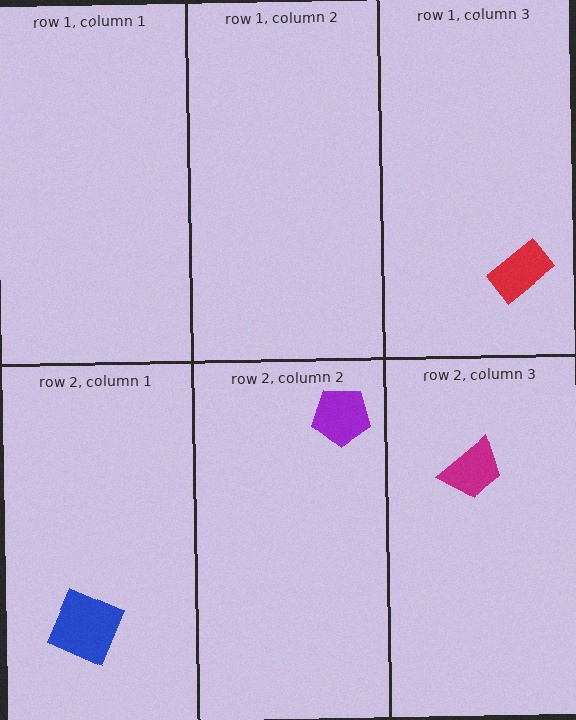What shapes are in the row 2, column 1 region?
The blue square.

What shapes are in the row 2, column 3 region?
The magenta trapezoid.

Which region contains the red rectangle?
The row 1, column 3 region.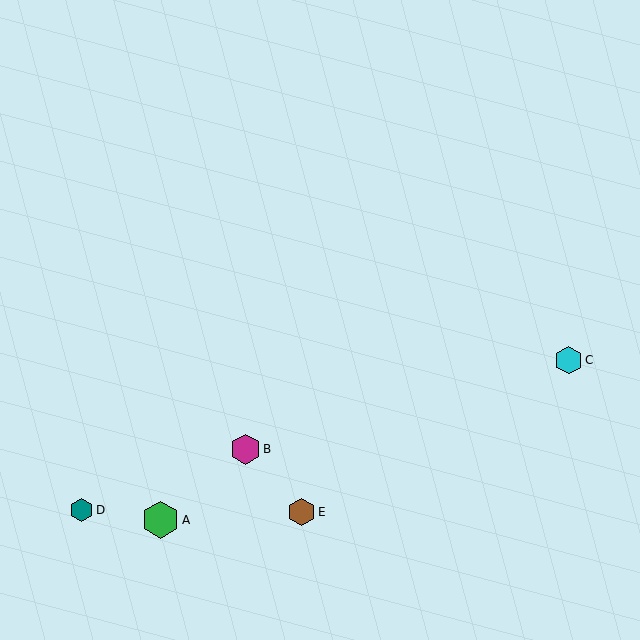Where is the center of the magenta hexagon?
The center of the magenta hexagon is at (245, 449).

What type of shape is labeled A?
Shape A is a green hexagon.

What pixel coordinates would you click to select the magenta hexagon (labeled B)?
Click at (245, 449) to select the magenta hexagon B.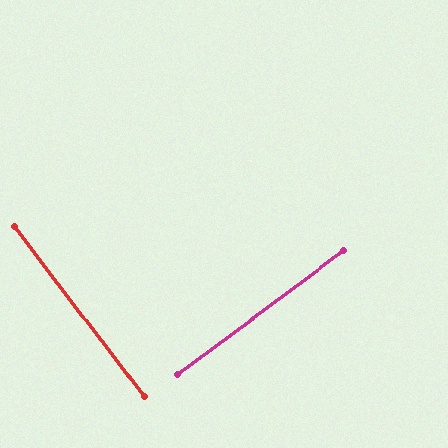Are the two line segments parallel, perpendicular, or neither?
Perpendicular — they meet at approximately 89°.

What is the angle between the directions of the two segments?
Approximately 89 degrees.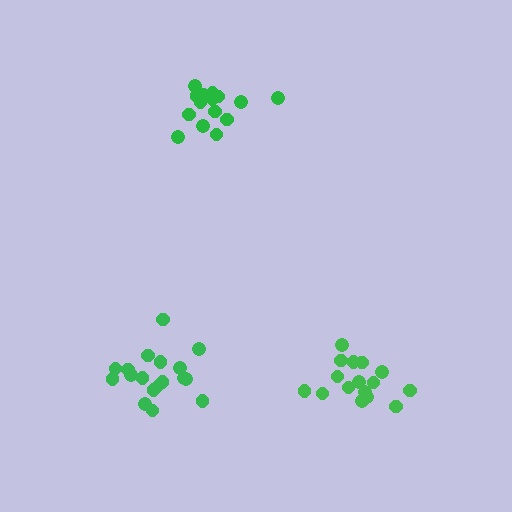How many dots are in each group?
Group 1: 18 dots, Group 2: 15 dots, Group 3: 17 dots (50 total).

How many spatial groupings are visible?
There are 3 spatial groupings.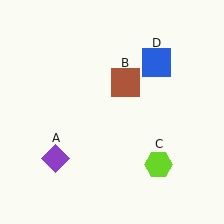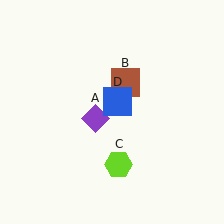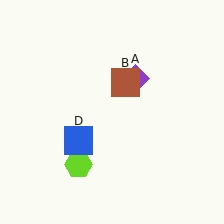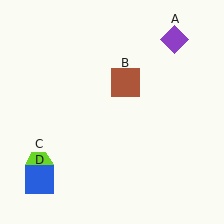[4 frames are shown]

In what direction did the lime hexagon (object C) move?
The lime hexagon (object C) moved left.